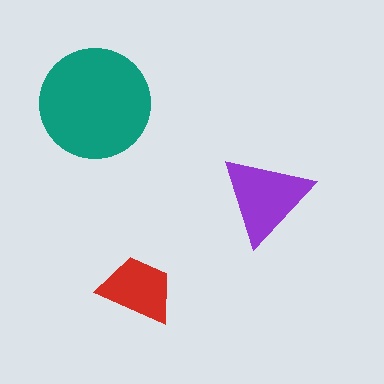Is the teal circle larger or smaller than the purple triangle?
Larger.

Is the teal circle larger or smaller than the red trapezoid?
Larger.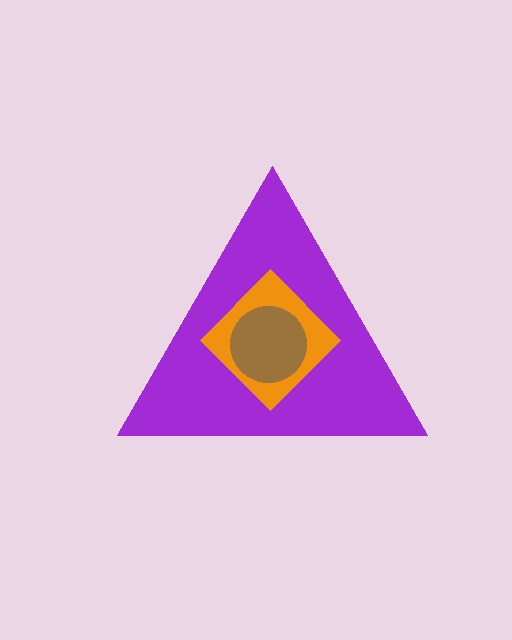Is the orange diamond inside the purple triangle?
Yes.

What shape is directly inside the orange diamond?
The brown circle.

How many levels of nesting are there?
3.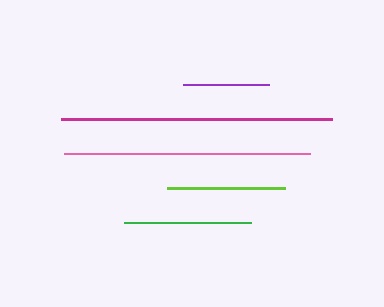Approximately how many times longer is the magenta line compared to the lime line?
The magenta line is approximately 2.3 times the length of the lime line.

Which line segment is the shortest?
The purple line is the shortest at approximately 86 pixels.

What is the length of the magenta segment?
The magenta segment is approximately 271 pixels long.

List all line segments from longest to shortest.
From longest to shortest: magenta, pink, green, lime, purple.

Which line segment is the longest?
The magenta line is the longest at approximately 271 pixels.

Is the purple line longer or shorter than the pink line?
The pink line is longer than the purple line.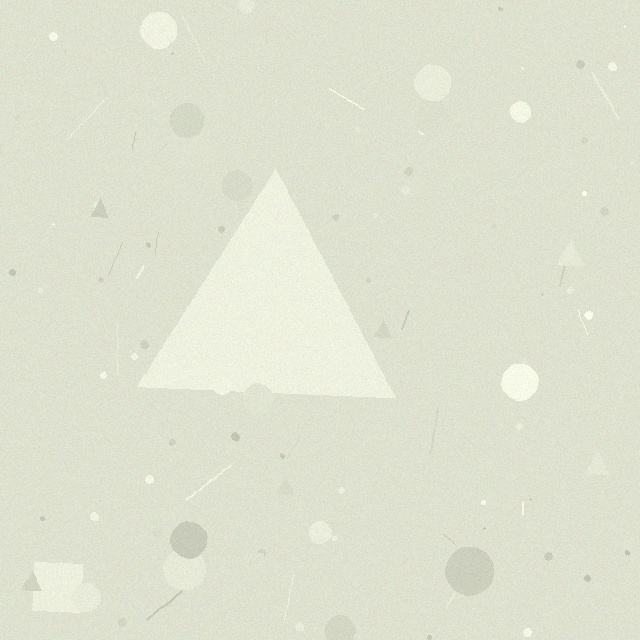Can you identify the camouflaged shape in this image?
The camouflaged shape is a triangle.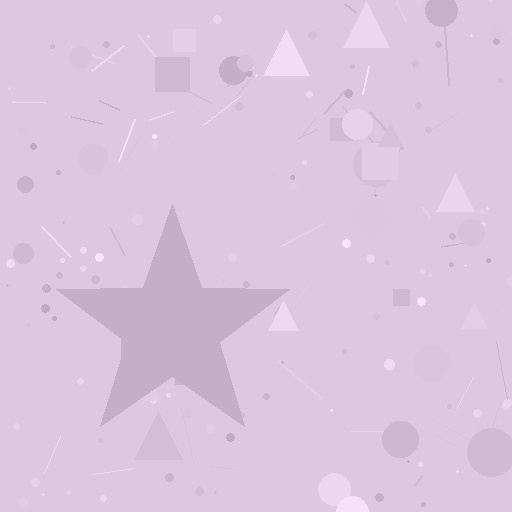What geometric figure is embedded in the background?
A star is embedded in the background.